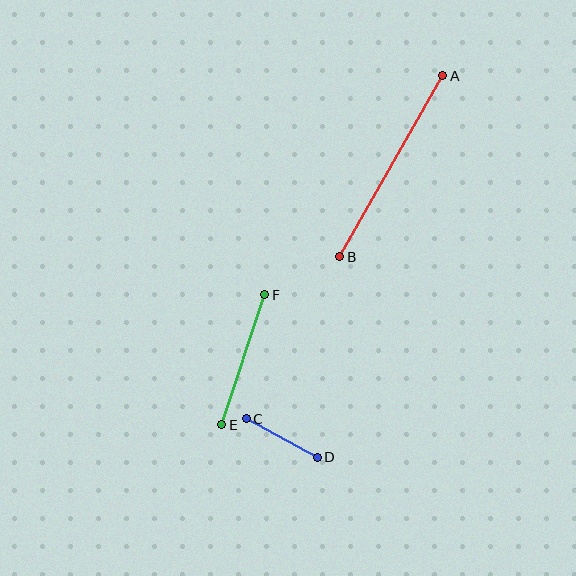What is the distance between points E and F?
The distance is approximately 137 pixels.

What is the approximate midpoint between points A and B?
The midpoint is at approximately (391, 166) pixels.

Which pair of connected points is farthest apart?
Points A and B are farthest apart.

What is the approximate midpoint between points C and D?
The midpoint is at approximately (282, 438) pixels.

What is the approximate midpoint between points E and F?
The midpoint is at approximately (243, 360) pixels.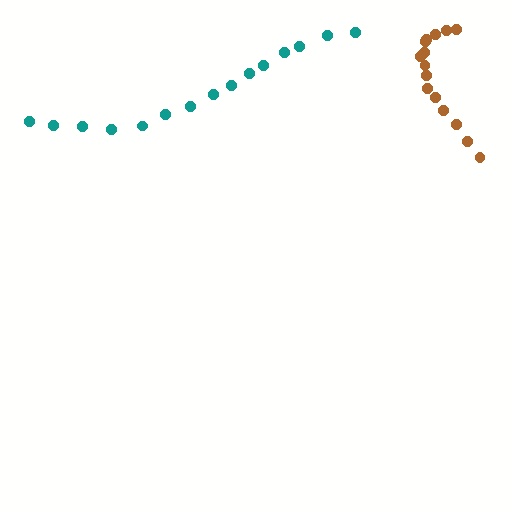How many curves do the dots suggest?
There are 2 distinct paths.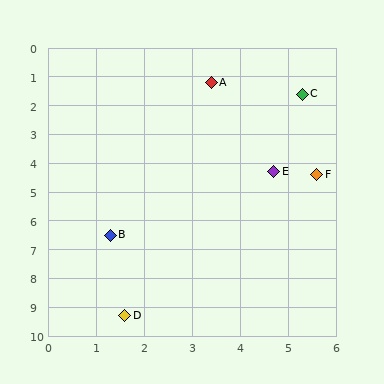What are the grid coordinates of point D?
Point D is at approximately (1.6, 9.3).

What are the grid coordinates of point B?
Point B is at approximately (1.3, 6.5).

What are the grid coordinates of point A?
Point A is at approximately (3.4, 1.2).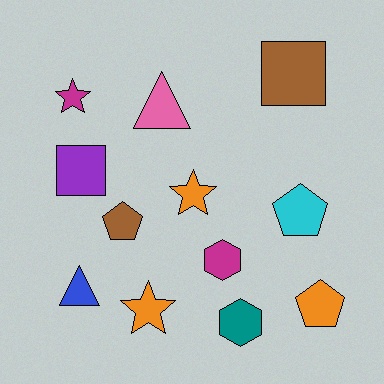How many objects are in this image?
There are 12 objects.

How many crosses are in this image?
There are no crosses.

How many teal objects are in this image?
There is 1 teal object.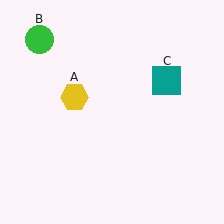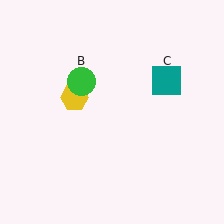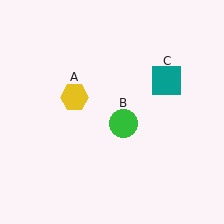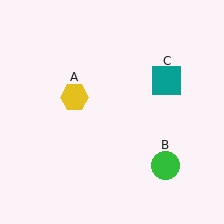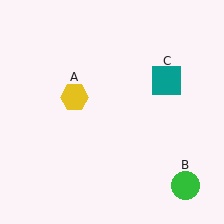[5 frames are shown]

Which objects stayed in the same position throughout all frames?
Yellow hexagon (object A) and teal square (object C) remained stationary.